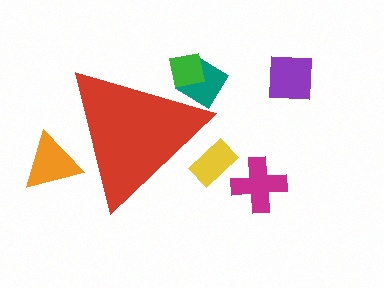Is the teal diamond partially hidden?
Yes, the teal diamond is partially hidden behind the red triangle.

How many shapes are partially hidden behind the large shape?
4 shapes are partially hidden.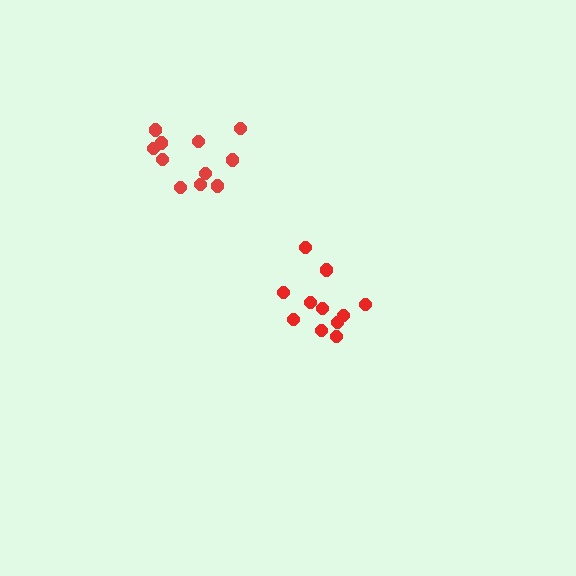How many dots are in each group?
Group 1: 11 dots, Group 2: 11 dots (22 total).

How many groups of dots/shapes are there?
There are 2 groups.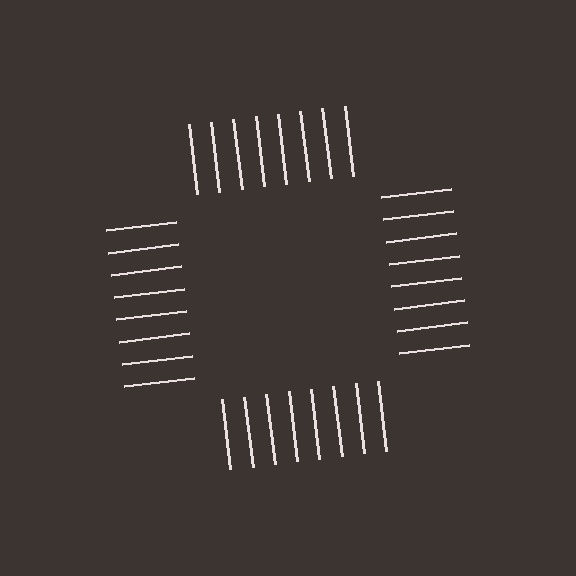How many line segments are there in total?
32 — 8 along each of the 4 edges.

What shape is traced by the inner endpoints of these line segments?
An illusory square — the line segments terminate on its edges but no continuous stroke is drawn.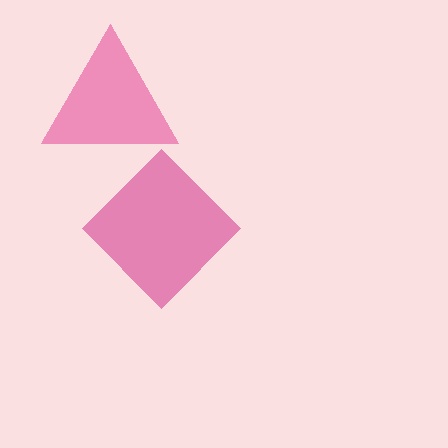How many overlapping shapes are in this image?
There are 2 overlapping shapes in the image.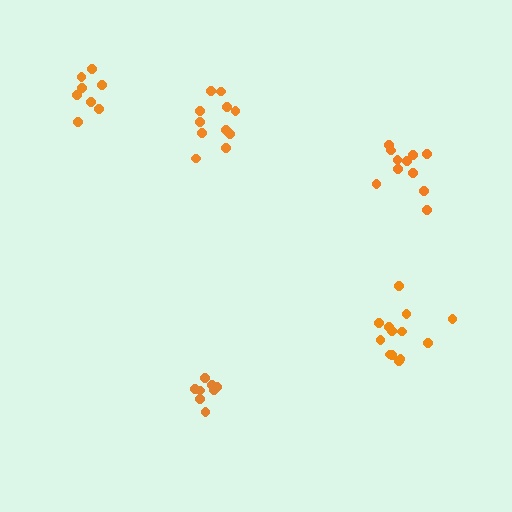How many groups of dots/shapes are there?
There are 5 groups.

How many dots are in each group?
Group 1: 11 dots, Group 2: 11 dots, Group 3: 13 dots, Group 4: 8 dots, Group 5: 8 dots (51 total).